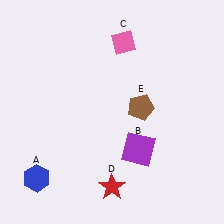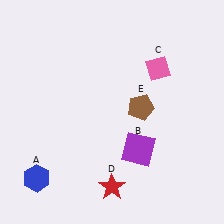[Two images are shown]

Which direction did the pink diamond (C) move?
The pink diamond (C) moved right.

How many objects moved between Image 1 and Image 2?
1 object moved between the two images.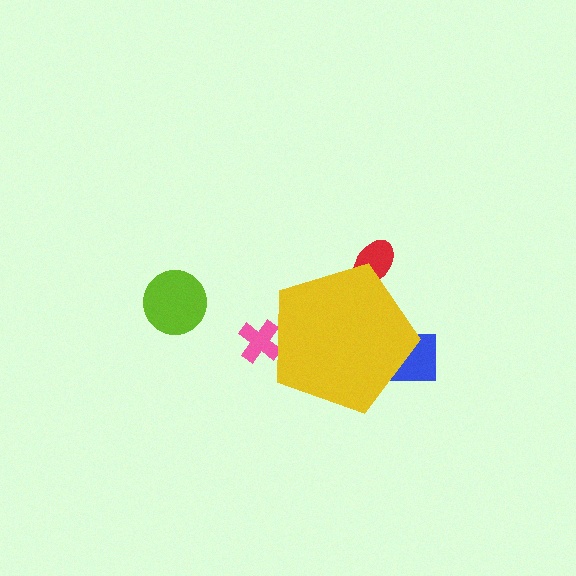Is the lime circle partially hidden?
No, the lime circle is fully visible.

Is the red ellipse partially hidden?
Yes, the red ellipse is partially hidden behind the yellow pentagon.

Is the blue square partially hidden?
Yes, the blue square is partially hidden behind the yellow pentagon.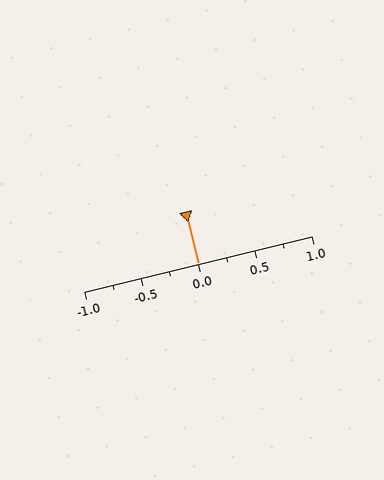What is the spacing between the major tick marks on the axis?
The major ticks are spaced 0.5 apart.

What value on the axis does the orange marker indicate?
The marker indicates approximately 0.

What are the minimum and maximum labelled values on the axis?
The axis runs from -1.0 to 1.0.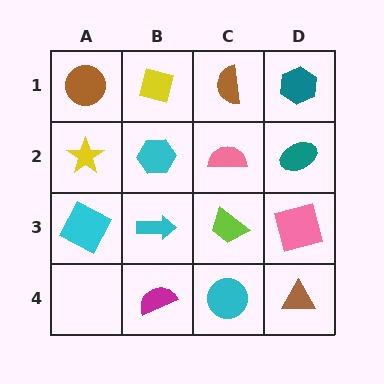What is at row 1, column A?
A brown circle.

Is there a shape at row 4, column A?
No, that cell is empty.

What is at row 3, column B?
A cyan arrow.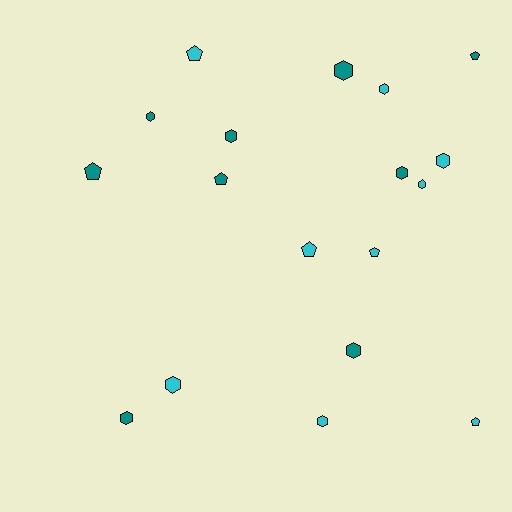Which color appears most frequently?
Teal, with 9 objects.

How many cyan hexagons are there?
There are 5 cyan hexagons.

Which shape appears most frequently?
Hexagon, with 11 objects.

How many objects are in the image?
There are 18 objects.